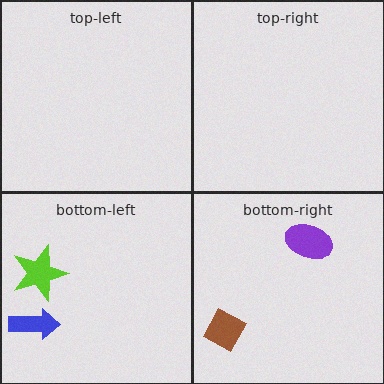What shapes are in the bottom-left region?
The blue arrow, the lime star.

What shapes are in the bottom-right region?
The purple ellipse, the brown diamond.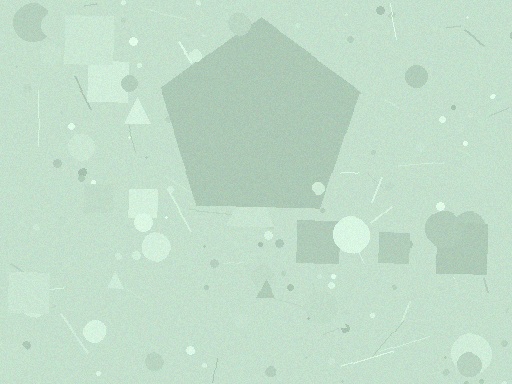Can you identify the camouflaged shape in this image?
The camouflaged shape is a pentagon.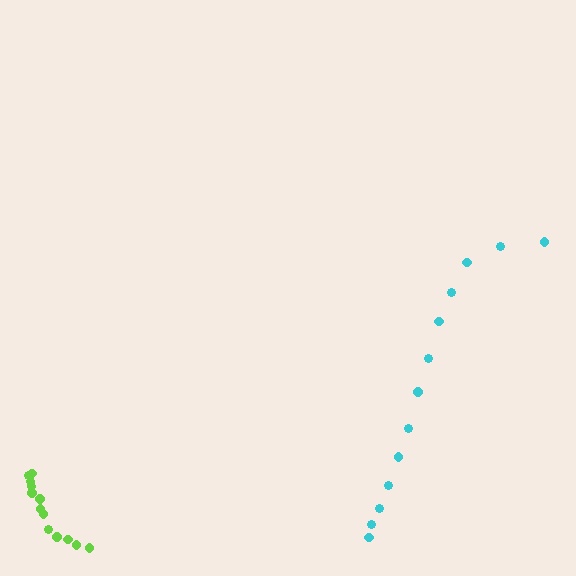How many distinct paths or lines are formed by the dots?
There are 2 distinct paths.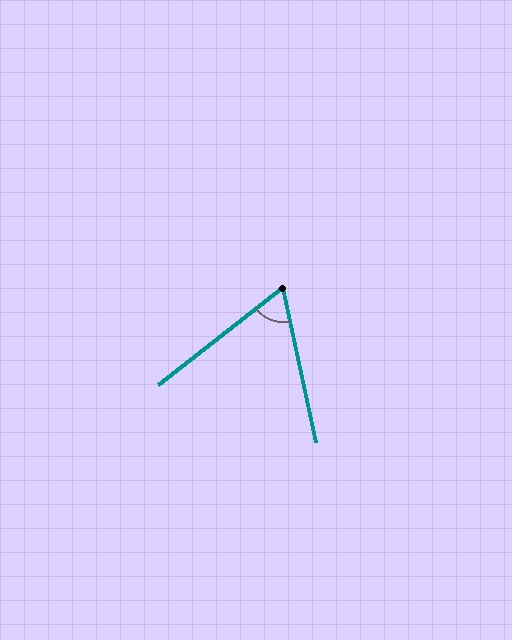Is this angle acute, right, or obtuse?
It is acute.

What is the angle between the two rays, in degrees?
Approximately 64 degrees.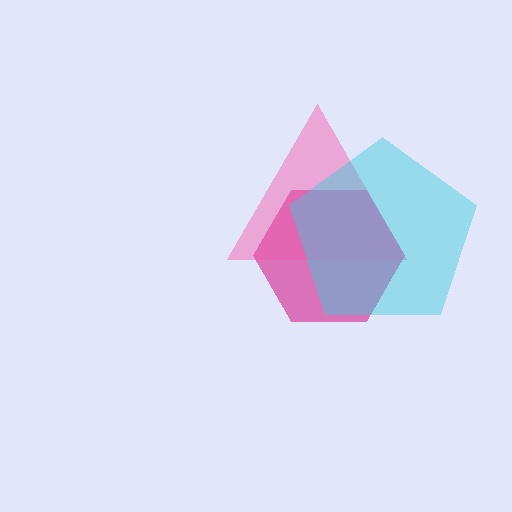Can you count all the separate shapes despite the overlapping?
Yes, there are 3 separate shapes.